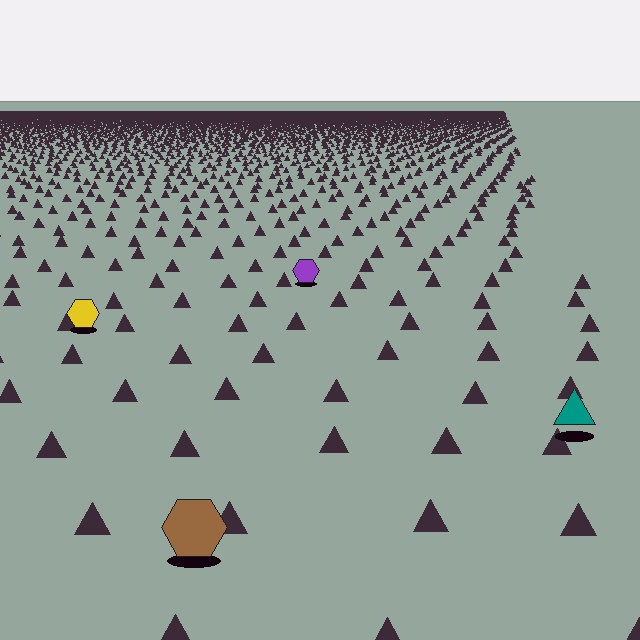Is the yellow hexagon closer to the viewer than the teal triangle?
No. The teal triangle is closer — you can tell from the texture gradient: the ground texture is coarser near it.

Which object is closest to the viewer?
The brown hexagon is closest. The texture marks near it are larger and more spread out.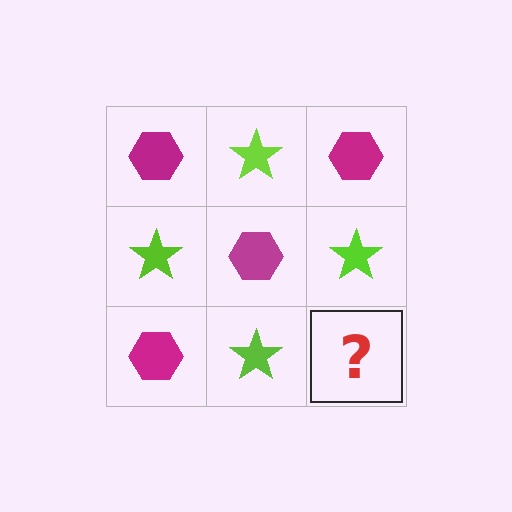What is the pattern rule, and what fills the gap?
The rule is that it alternates magenta hexagon and lime star in a checkerboard pattern. The gap should be filled with a magenta hexagon.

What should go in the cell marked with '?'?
The missing cell should contain a magenta hexagon.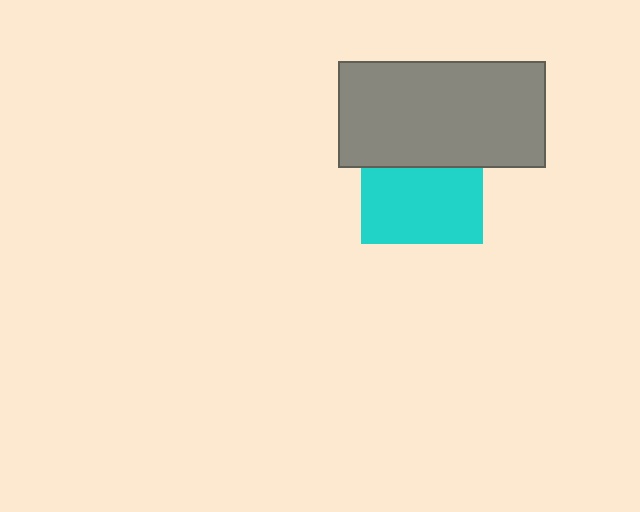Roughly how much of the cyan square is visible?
About half of it is visible (roughly 63%).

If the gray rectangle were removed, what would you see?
You would see the complete cyan square.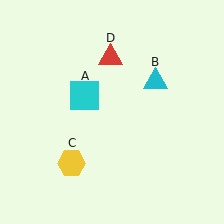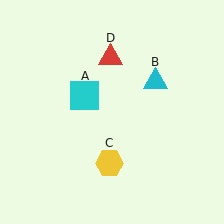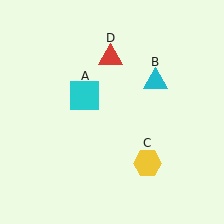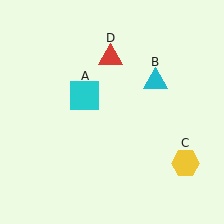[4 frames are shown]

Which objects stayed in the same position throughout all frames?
Cyan square (object A) and cyan triangle (object B) and red triangle (object D) remained stationary.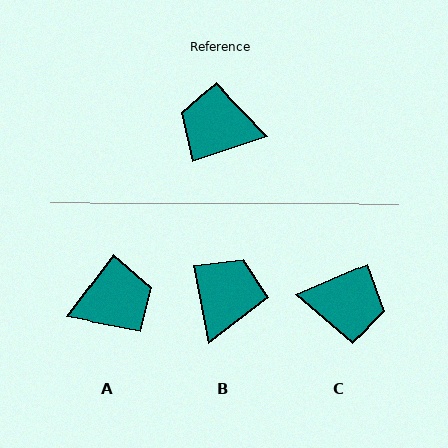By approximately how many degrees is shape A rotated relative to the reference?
Approximately 145 degrees clockwise.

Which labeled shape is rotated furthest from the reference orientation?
C, about 175 degrees away.